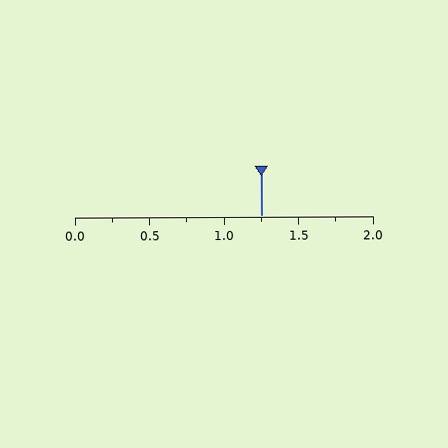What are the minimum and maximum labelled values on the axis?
The axis runs from 0.0 to 2.0.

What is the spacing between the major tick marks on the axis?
The major ticks are spaced 0.5 apart.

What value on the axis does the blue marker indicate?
The marker indicates approximately 1.25.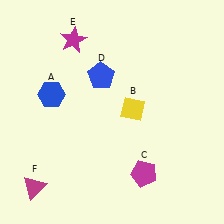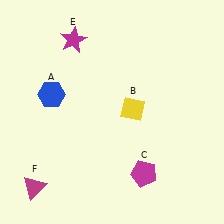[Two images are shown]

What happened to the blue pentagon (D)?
The blue pentagon (D) was removed in Image 2. It was in the top-left area of Image 1.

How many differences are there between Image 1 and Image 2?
There is 1 difference between the two images.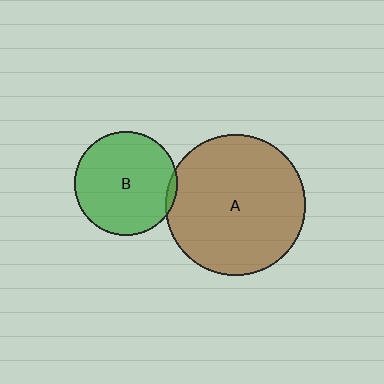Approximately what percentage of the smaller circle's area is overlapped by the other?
Approximately 5%.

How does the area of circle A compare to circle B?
Approximately 1.9 times.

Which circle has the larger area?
Circle A (brown).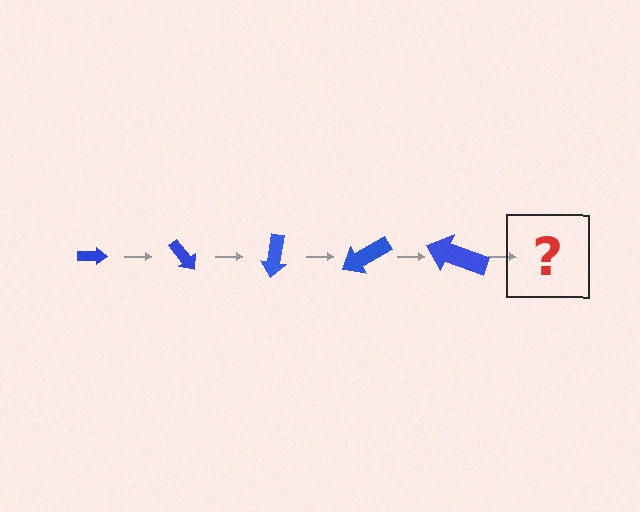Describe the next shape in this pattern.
It should be an arrow, larger than the previous one and rotated 250 degrees from the start.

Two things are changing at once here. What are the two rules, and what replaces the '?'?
The two rules are that the arrow grows larger each step and it rotates 50 degrees each step. The '?' should be an arrow, larger than the previous one and rotated 250 degrees from the start.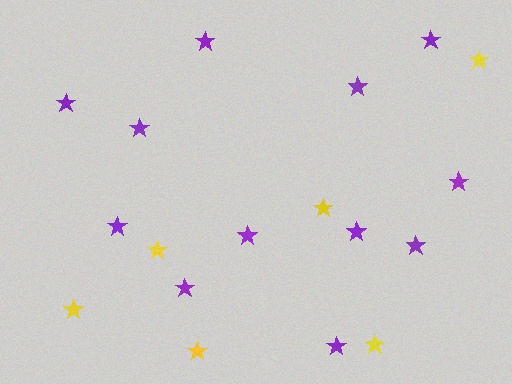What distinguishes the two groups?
There are 2 groups: one group of purple stars (12) and one group of yellow stars (6).